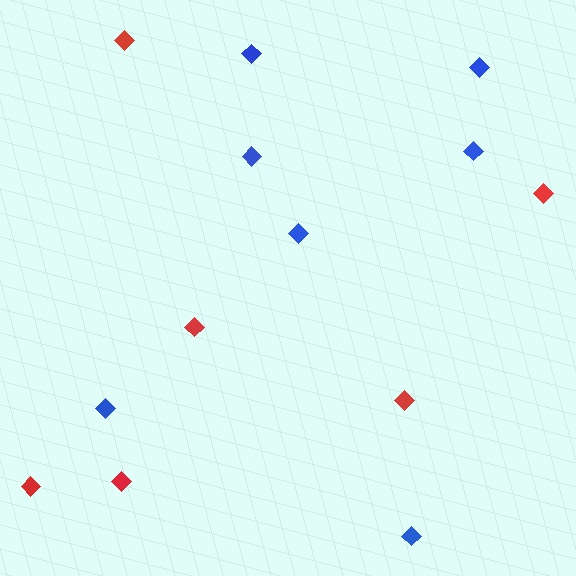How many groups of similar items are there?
There are 2 groups: one group of blue diamonds (7) and one group of red diamonds (6).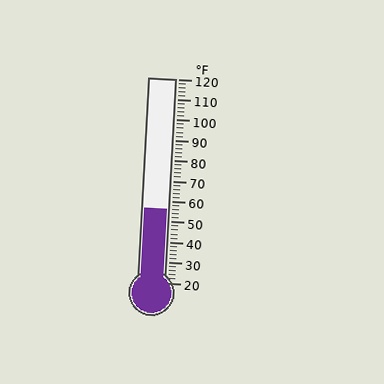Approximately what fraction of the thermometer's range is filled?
The thermometer is filled to approximately 35% of its range.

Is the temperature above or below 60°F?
The temperature is below 60°F.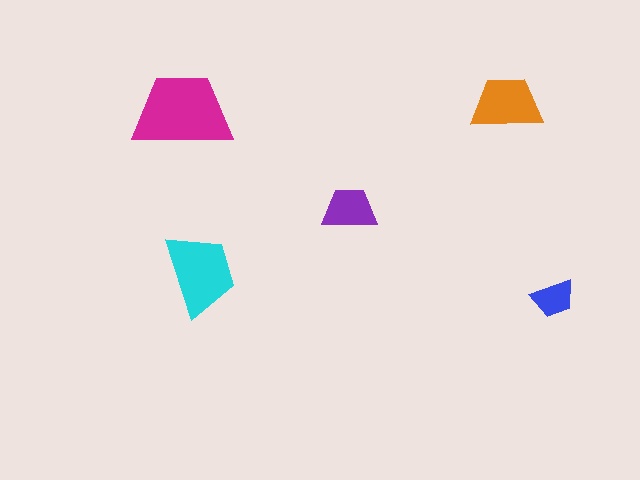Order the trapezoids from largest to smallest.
the magenta one, the cyan one, the orange one, the purple one, the blue one.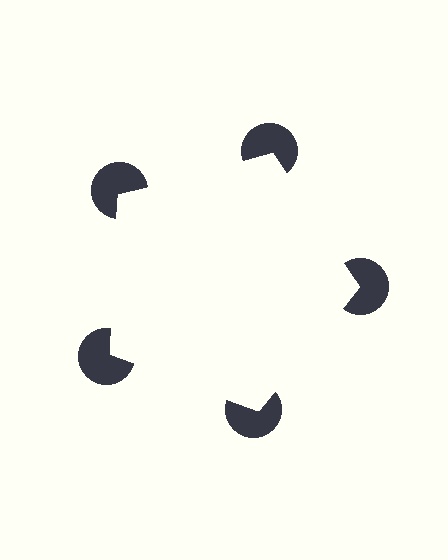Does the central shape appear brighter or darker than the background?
It typically appears slightly brighter than the background, even though no actual brightness change is drawn.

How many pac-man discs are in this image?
There are 5 — one at each vertex of the illusory pentagon.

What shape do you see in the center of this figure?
An illusory pentagon — its edges are inferred from the aligned wedge cuts in the pac-man discs, not physically drawn.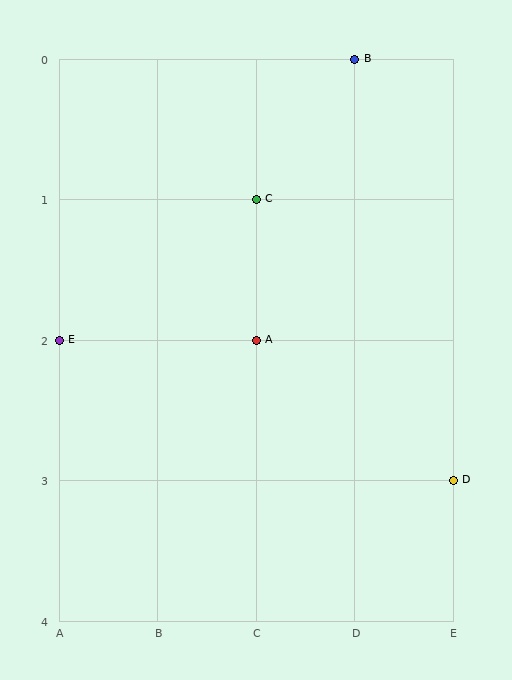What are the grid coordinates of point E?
Point E is at grid coordinates (A, 2).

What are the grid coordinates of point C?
Point C is at grid coordinates (C, 1).